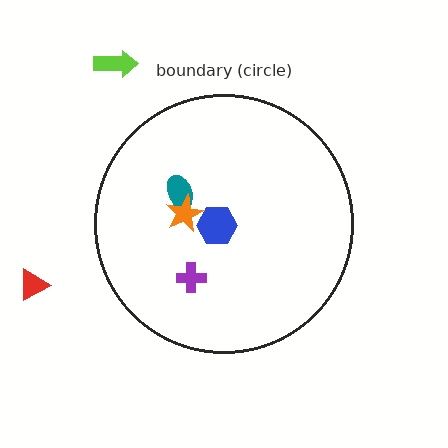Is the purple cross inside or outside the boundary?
Inside.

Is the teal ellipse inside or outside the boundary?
Inside.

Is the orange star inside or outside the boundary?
Inside.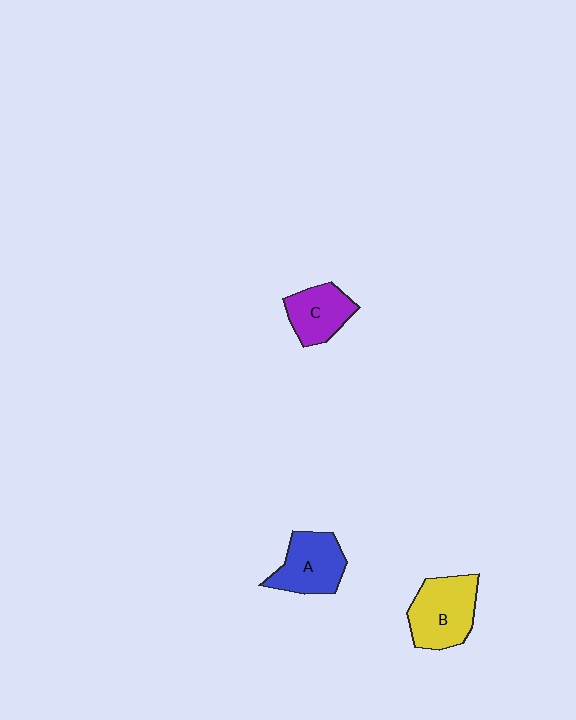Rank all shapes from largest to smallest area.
From largest to smallest: B (yellow), A (blue), C (purple).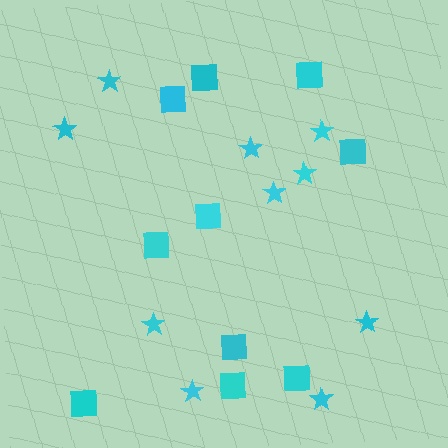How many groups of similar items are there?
There are 2 groups: one group of squares (10) and one group of stars (10).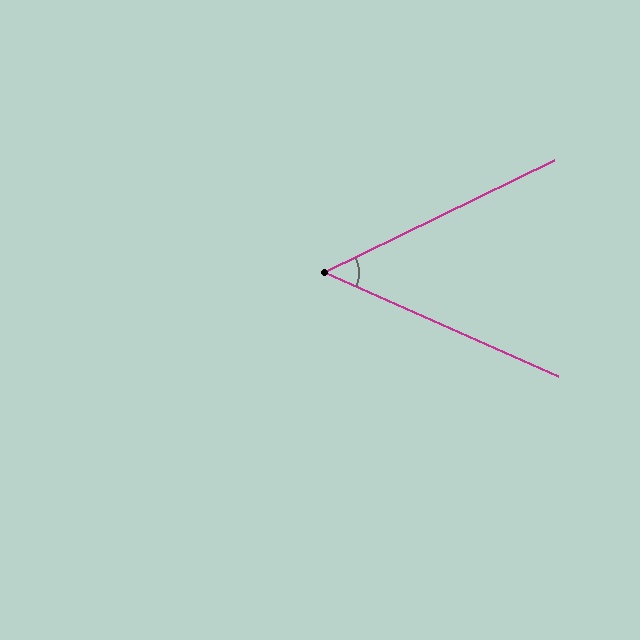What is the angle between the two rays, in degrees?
Approximately 50 degrees.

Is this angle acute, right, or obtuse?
It is acute.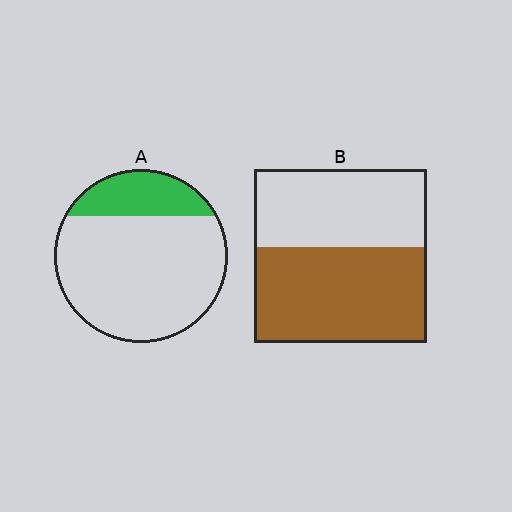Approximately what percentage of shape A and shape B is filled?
A is approximately 20% and B is approximately 55%.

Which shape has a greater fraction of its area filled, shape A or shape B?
Shape B.